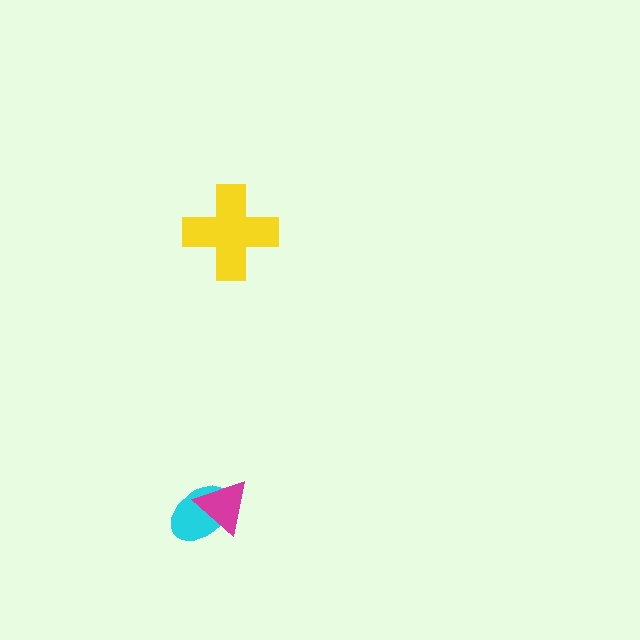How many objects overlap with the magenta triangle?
1 object overlaps with the magenta triangle.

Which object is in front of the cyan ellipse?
The magenta triangle is in front of the cyan ellipse.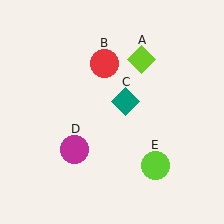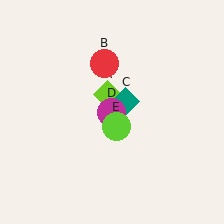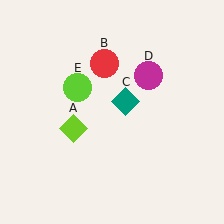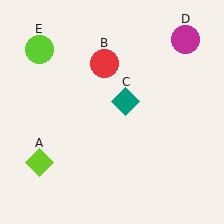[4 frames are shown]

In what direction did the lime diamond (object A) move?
The lime diamond (object A) moved down and to the left.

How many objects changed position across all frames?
3 objects changed position: lime diamond (object A), magenta circle (object D), lime circle (object E).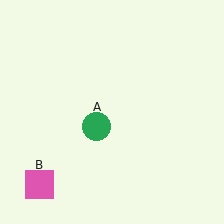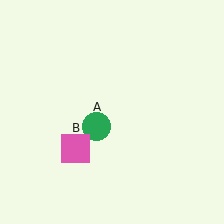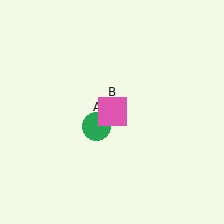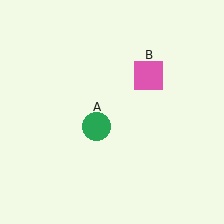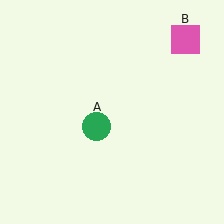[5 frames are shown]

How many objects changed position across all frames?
1 object changed position: pink square (object B).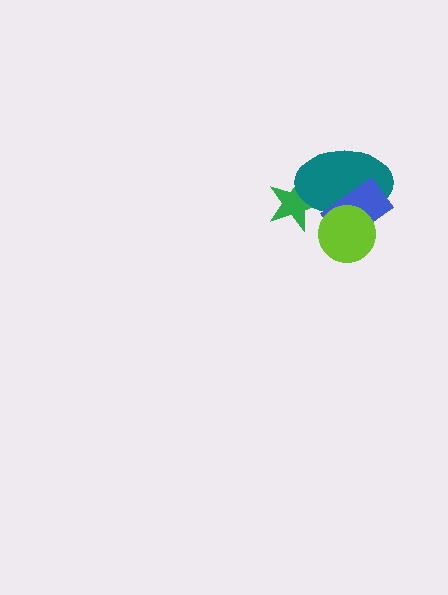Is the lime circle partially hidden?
No, no other shape covers it.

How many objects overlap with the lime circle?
2 objects overlap with the lime circle.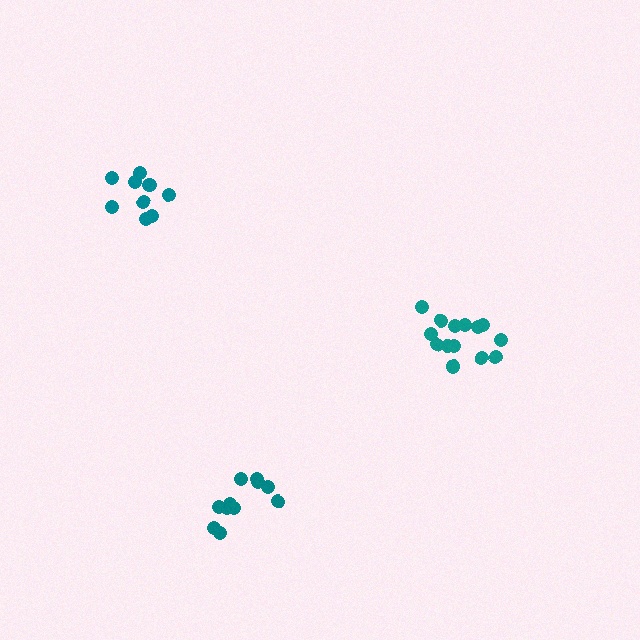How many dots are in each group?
Group 1: 15 dots, Group 2: 10 dots, Group 3: 11 dots (36 total).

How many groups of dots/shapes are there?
There are 3 groups.